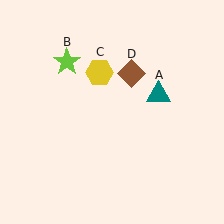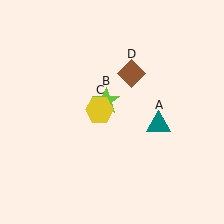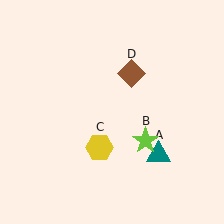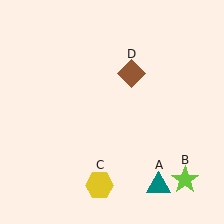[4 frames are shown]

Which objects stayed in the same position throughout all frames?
Brown diamond (object D) remained stationary.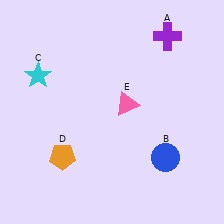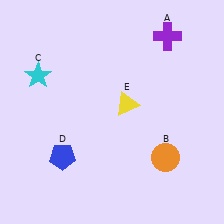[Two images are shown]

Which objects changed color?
B changed from blue to orange. D changed from orange to blue. E changed from pink to yellow.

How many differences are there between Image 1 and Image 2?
There are 3 differences between the two images.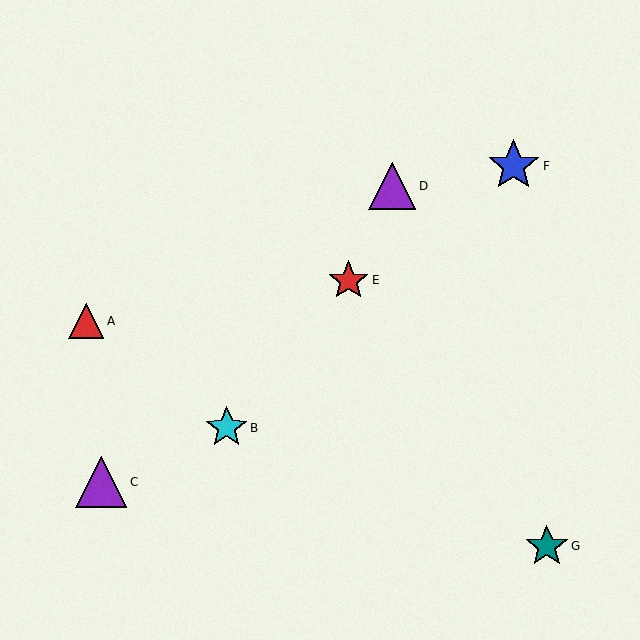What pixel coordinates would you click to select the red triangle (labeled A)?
Click at (86, 321) to select the red triangle A.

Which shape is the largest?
The blue star (labeled F) is the largest.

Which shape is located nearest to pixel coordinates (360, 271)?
The red star (labeled E) at (349, 281) is nearest to that location.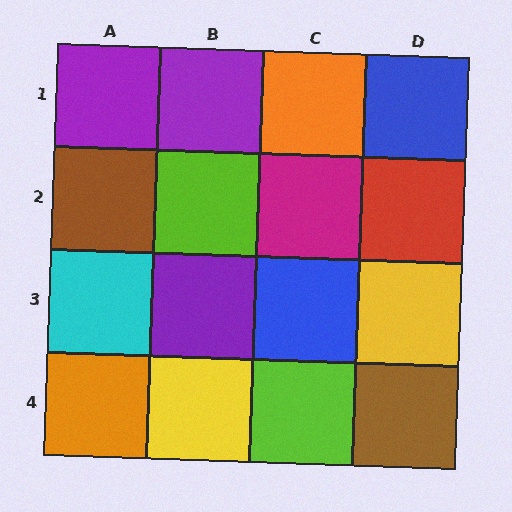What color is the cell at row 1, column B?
Purple.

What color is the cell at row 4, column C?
Lime.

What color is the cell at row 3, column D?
Yellow.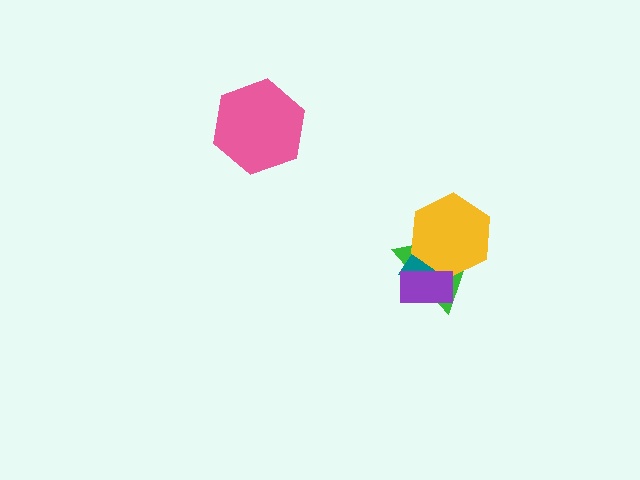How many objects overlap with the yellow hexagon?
3 objects overlap with the yellow hexagon.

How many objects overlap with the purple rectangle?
3 objects overlap with the purple rectangle.